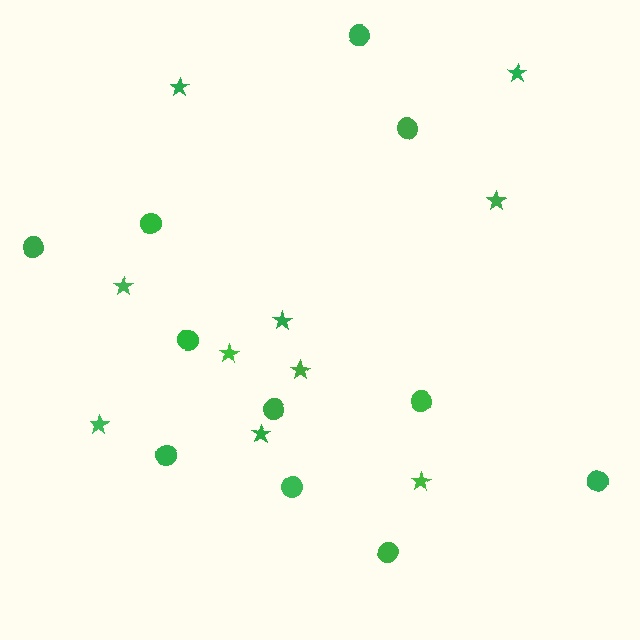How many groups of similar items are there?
There are 2 groups: one group of circles (11) and one group of stars (10).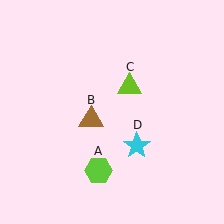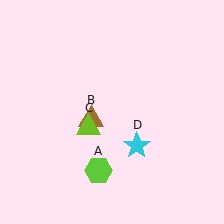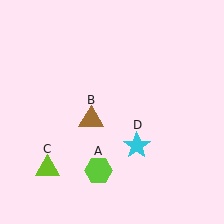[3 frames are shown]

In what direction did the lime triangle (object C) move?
The lime triangle (object C) moved down and to the left.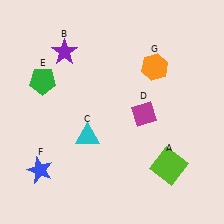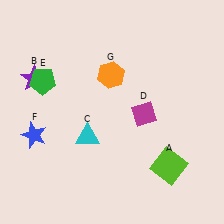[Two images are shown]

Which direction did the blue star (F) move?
The blue star (F) moved up.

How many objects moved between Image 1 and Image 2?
3 objects moved between the two images.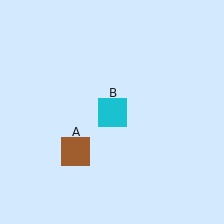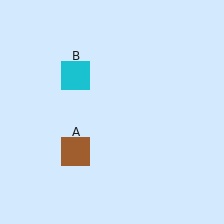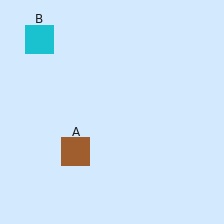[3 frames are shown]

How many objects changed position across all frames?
1 object changed position: cyan square (object B).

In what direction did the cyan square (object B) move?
The cyan square (object B) moved up and to the left.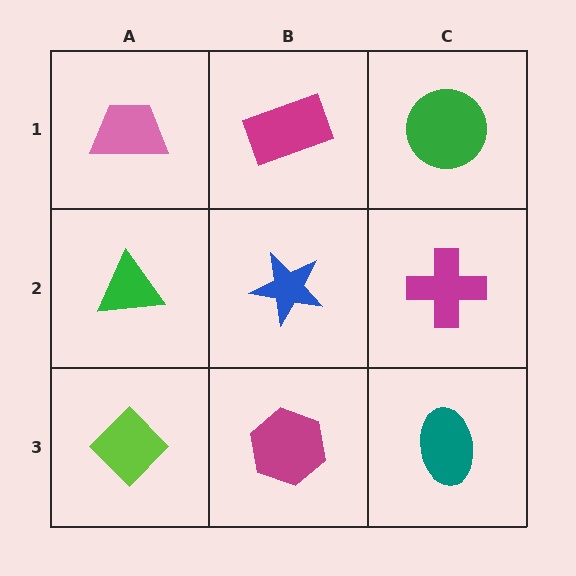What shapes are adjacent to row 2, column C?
A green circle (row 1, column C), a teal ellipse (row 3, column C), a blue star (row 2, column B).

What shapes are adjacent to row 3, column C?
A magenta cross (row 2, column C), a magenta hexagon (row 3, column B).